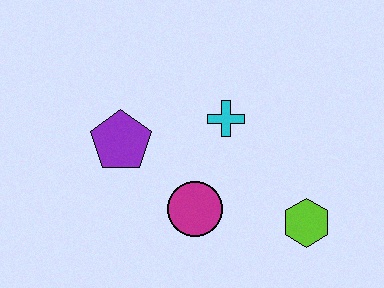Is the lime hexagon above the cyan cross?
No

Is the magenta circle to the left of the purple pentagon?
No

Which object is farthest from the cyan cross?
The lime hexagon is farthest from the cyan cross.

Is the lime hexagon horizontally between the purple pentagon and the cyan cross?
No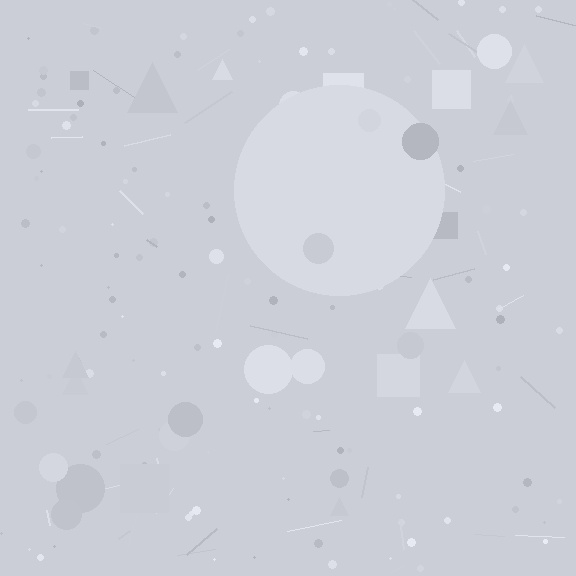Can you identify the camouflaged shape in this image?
The camouflaged shape is a circle.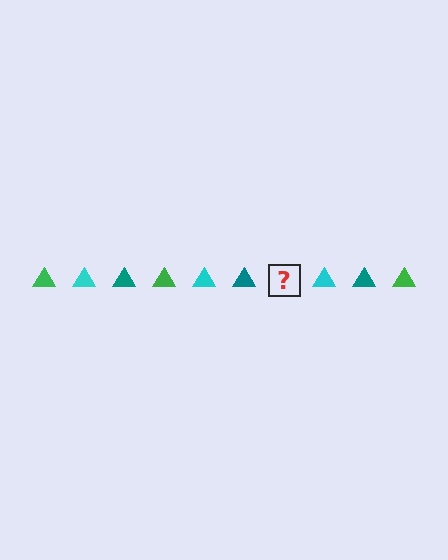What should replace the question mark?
The question mark should be replaced with a green triangle.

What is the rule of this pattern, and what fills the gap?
The rule is that the pattern cycles through green, cyan, teal triangles. The gap should be filled with a green triangle.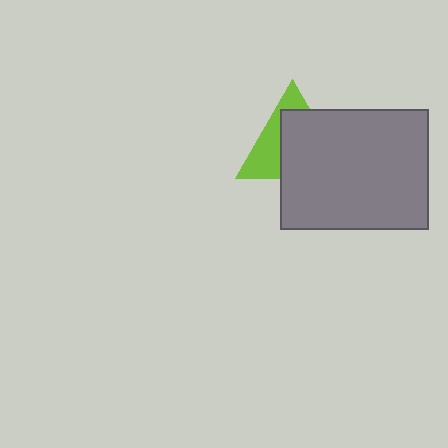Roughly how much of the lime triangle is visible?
A small part of it is visible (roughly 39%).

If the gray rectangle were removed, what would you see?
You would see the complete lime triangle.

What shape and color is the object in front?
The object in front is a gray rectangle.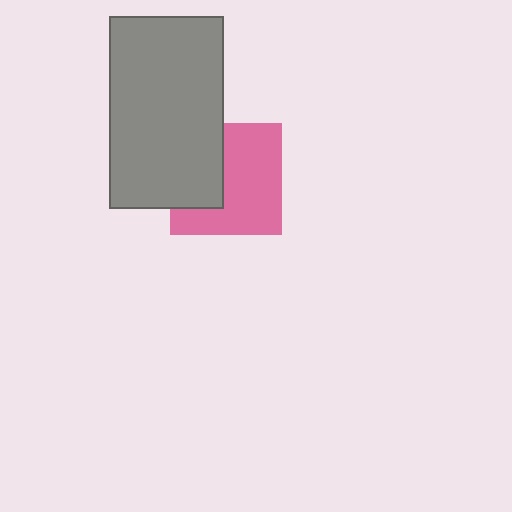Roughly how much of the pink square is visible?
About half of it is visible (roughly 63%).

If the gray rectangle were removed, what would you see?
You would see the complete pink square.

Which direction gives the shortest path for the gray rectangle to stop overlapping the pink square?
Moving left gives the shortest separation.